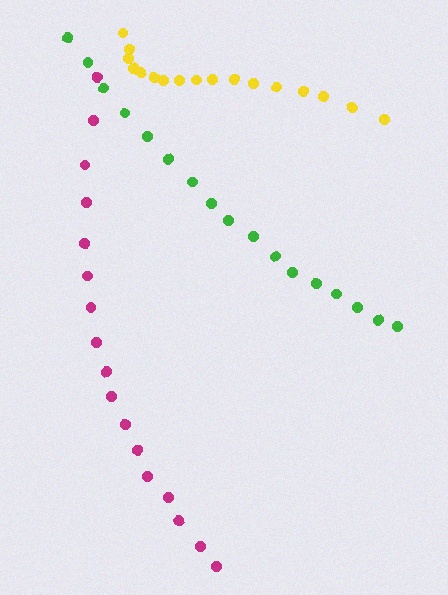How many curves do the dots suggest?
There are 3 distinct paths.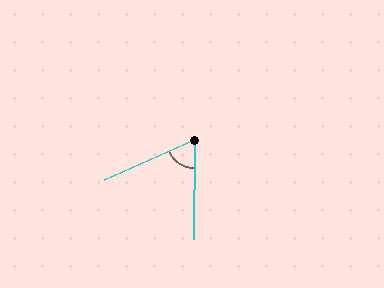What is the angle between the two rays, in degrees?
Approximately 66 degrees.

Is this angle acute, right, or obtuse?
It is acute.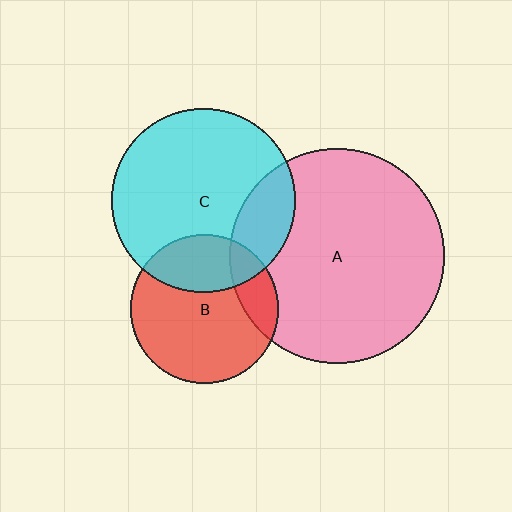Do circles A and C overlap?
Yes.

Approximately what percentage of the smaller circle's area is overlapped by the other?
Approximately 20%.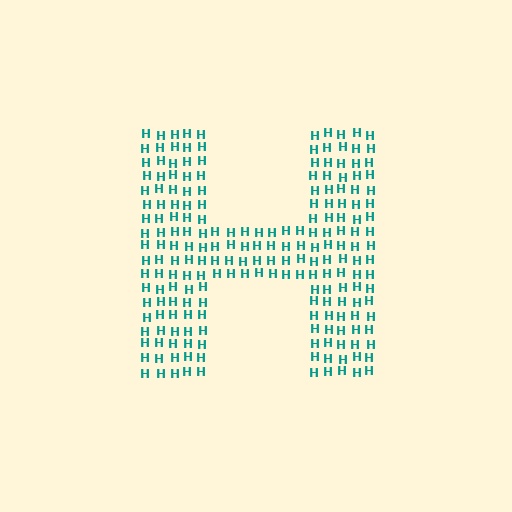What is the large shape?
The large shape is the letter H.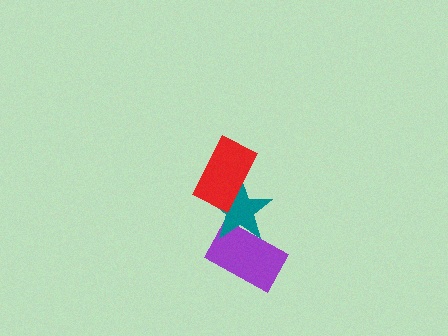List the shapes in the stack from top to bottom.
From top to bottom: the red rectangle, the teal star, the purple rectangle.